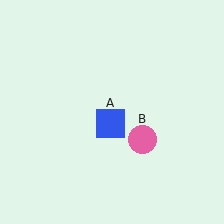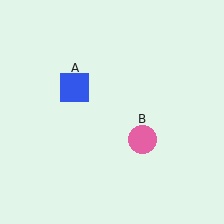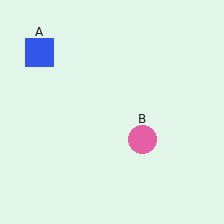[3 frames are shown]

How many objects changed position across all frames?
1 object changed position: blue square (object A).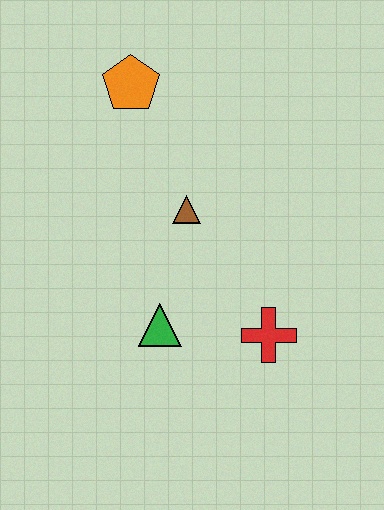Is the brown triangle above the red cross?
Yes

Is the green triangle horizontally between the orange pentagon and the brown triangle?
Yes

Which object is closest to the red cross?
The green triangle is closest to the red cross.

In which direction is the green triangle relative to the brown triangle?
The green triangle is below the brown triangle.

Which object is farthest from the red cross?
The orange pentagon is farthest from the red cross.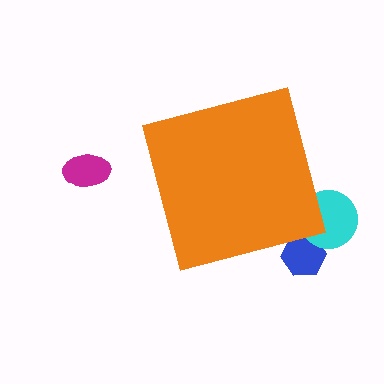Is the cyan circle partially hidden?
Yes, the cyan circle is partially hidden behind the orange square.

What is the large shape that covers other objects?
An orange square.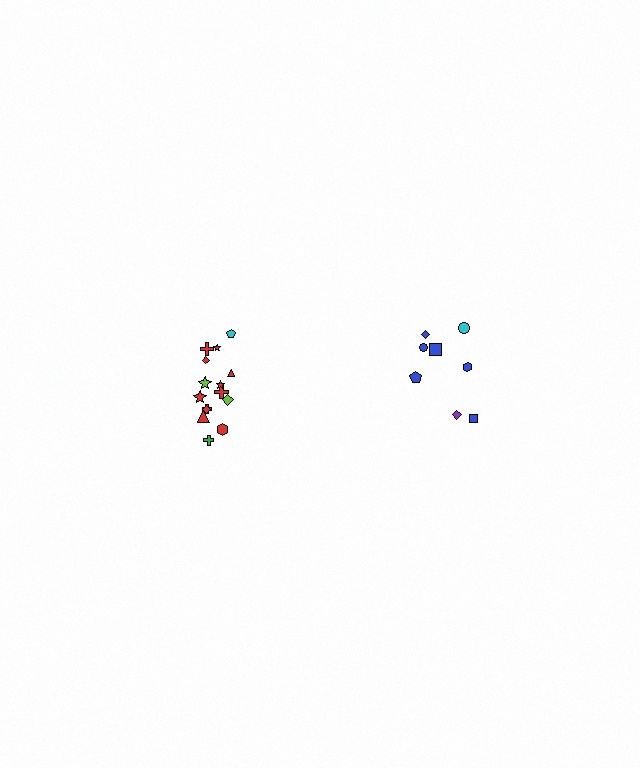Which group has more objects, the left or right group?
The left group.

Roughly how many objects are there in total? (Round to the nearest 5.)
Roughly 25 objects in total.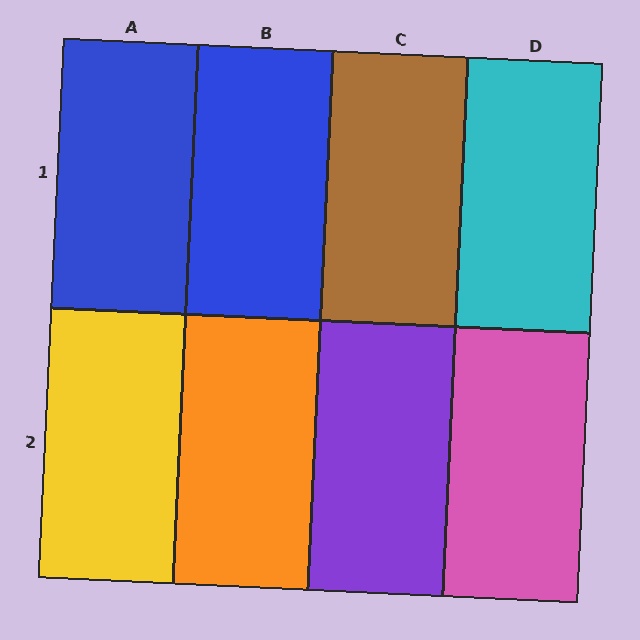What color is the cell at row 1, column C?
Brown.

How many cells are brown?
1 cell is brown.